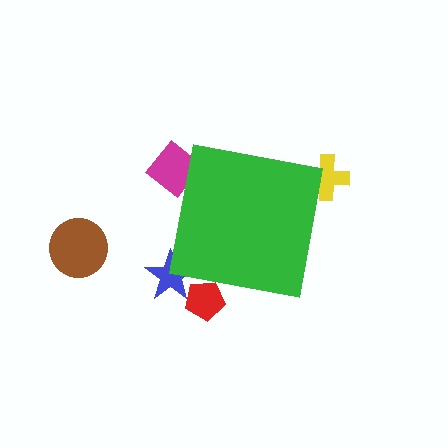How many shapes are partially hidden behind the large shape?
4 shapes are partially hidden.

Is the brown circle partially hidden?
No, the brown circle is fully visible.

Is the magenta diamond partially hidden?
Yes, the magenta diamond is partially hidden behind the green square.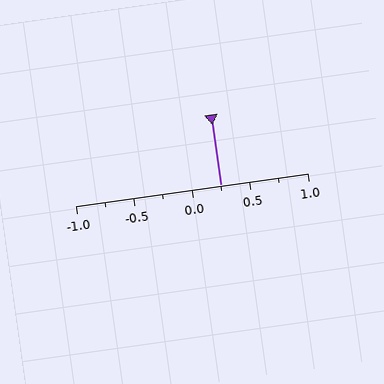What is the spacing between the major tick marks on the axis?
The major ticks are spaced 0.5 apart.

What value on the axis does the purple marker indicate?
The marker indicates approximately 0.25.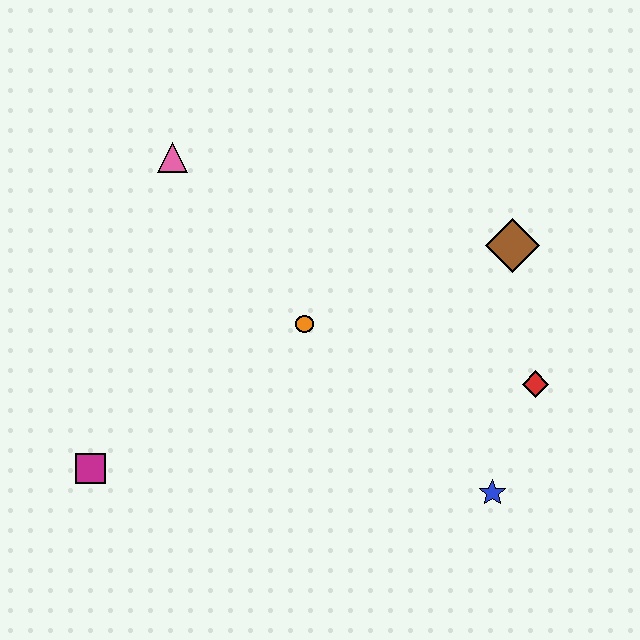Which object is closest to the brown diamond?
The red diamond is closest to the brown diamond.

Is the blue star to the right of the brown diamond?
No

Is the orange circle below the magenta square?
No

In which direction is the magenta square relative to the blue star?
The magenta square is to the left of the blue star.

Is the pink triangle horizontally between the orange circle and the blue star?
No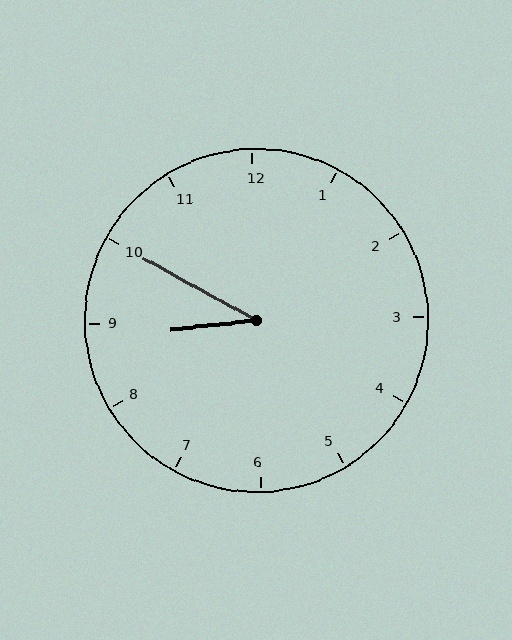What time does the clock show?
8:50.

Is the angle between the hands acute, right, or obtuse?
It is acute.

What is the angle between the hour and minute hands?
Approximately 35 degrees.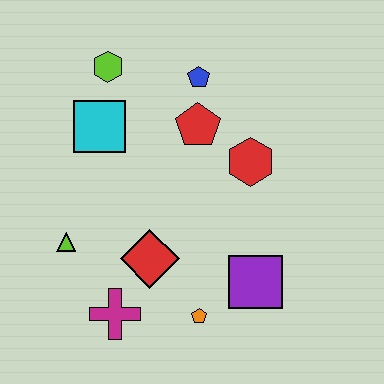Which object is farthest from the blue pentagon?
The magenta cross is farthest from the blue pentagon.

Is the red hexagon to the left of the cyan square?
No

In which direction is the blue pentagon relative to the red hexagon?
The blue pentagon is above the red hexagon.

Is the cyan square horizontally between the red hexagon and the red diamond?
No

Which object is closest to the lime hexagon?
The cyan square is closest to the lime hexagon.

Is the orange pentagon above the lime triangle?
No